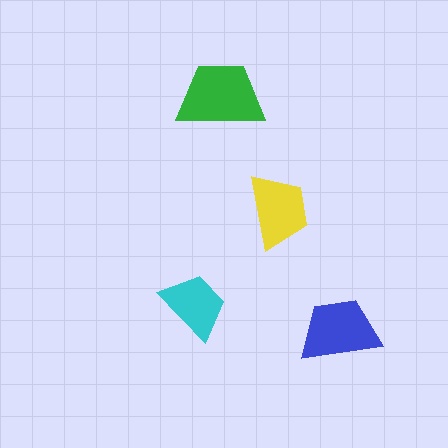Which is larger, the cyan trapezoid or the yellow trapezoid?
The yellow one.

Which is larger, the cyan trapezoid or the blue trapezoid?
The blue one.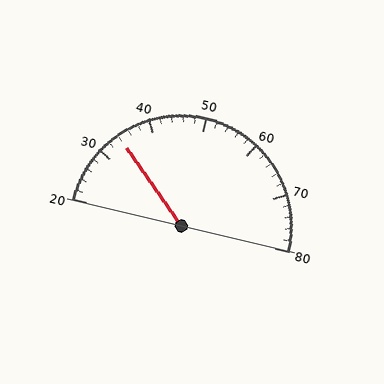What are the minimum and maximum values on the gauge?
The gauge ranges from 20 to 80.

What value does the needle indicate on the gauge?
The needle indicates approximately 34.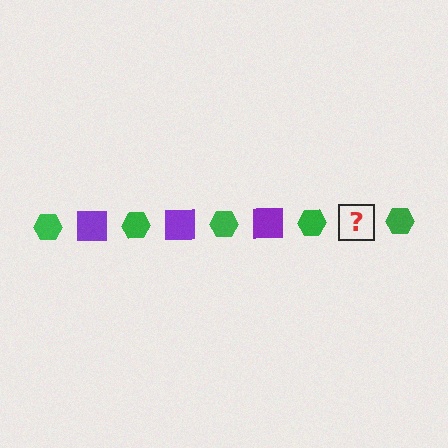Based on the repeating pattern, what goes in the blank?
The blank should be a purple square.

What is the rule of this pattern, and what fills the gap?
The rule is that the pattern alternates between green hexagon and purple square. The gap should be filled with a purple square.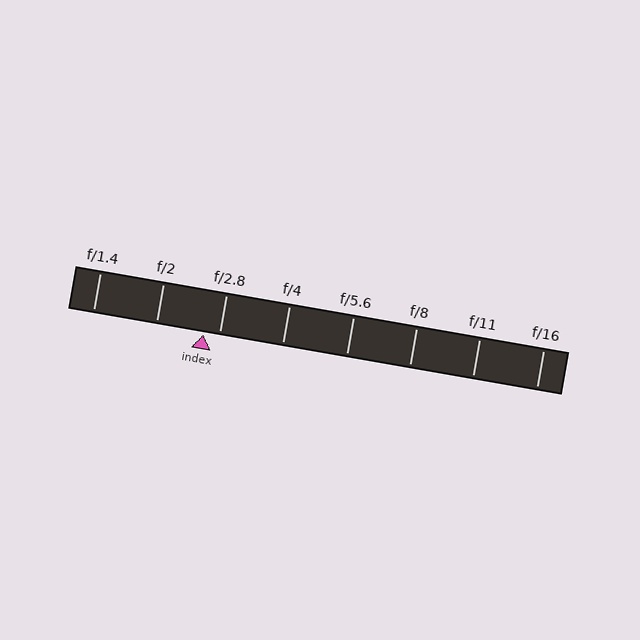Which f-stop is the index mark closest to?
The index mark is closest to f/2.8.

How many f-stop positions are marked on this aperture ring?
There are 8 f-stop positions marked.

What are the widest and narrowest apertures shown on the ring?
The widest aperture shown is f/1.4 and the narrowest is f/16.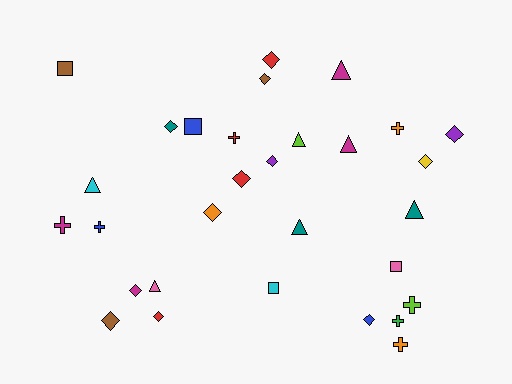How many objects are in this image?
There are 30 objects.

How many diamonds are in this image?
There are 12 diamonds.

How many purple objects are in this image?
There are 2 purple objects.